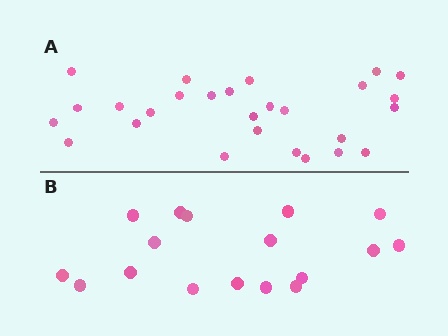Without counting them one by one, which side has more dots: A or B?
Region A (the top region) has more dots.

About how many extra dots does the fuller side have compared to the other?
Region A has roughly 10 or so more dots than region B.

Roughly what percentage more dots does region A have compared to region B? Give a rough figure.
About 60% more.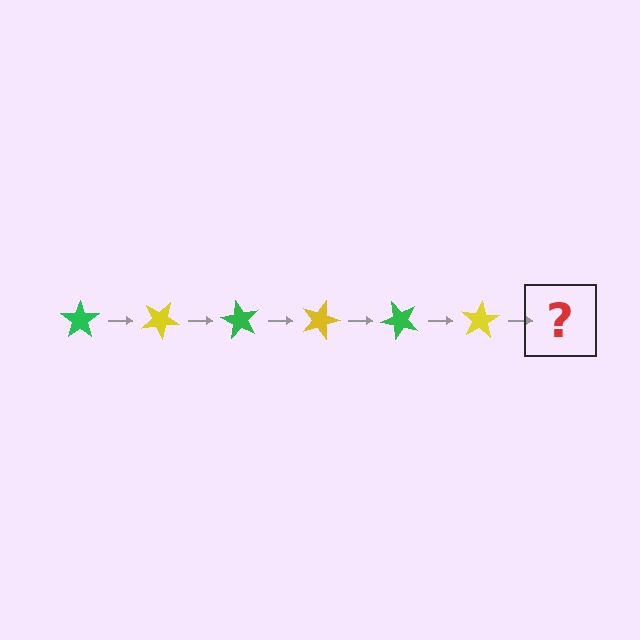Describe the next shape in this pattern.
It should be a green star, rotated 180 degrees from the start.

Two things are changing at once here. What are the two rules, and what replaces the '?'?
The two rules are that it rotates 30 degrees each step and the color cycles through green and yellow. The '?' should be a green star, rotated 180 degrees from the start.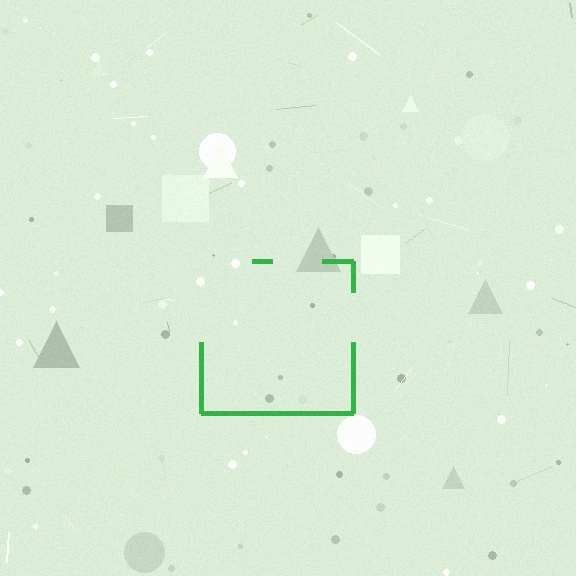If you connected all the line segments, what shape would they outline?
They would outline a square.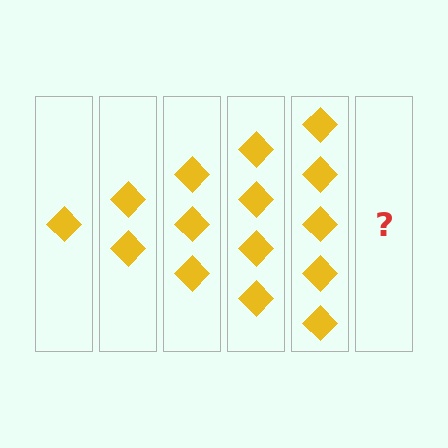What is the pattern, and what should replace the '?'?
The pattern is that each step adds one more diamond. The '?' should be 6 diamonds.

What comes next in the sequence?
The next element should be 6 diamonds.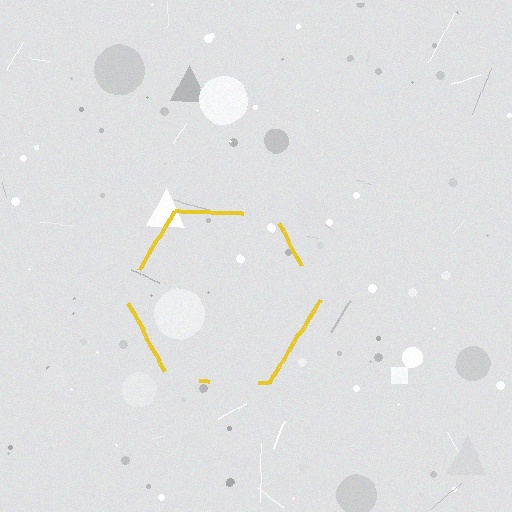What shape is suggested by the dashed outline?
The dashed outline suggests a hexagon.